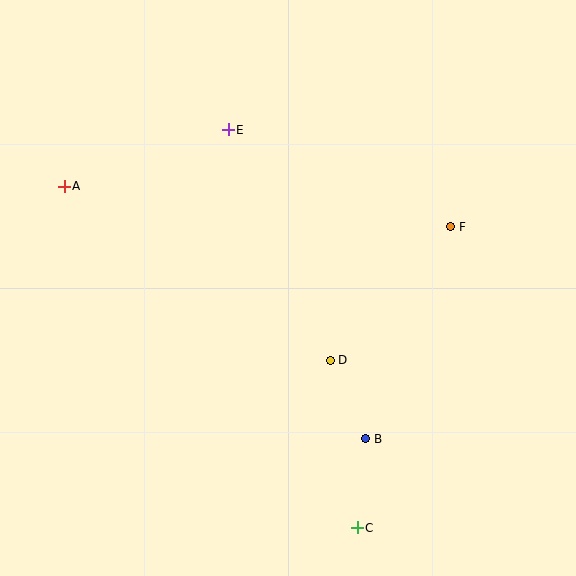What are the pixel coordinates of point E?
Point E is at (228, 130).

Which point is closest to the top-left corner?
Point A is closest to the top-left corner.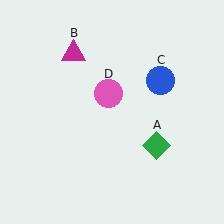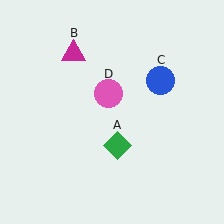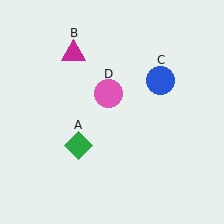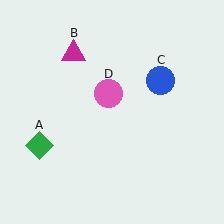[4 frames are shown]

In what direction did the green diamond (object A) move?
The green diamond (object A) moved left.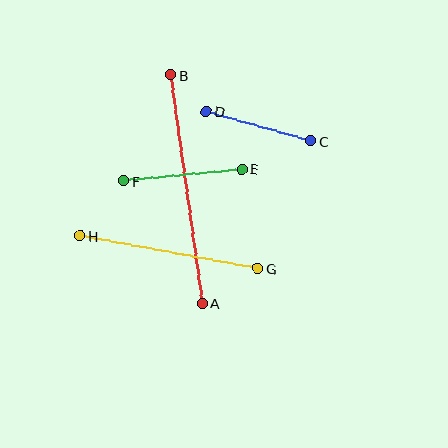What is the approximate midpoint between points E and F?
The midpoint is at approximately (183, 175) pixels.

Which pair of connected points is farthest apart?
Points A and B are farthest apart.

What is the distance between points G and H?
The distance is approximately 181 pixels.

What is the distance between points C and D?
The distance is approximately 109 pixels.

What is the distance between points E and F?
The distance is approximately 119 pixels.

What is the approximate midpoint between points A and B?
The midpoint is at approximately (187, 189) pixels.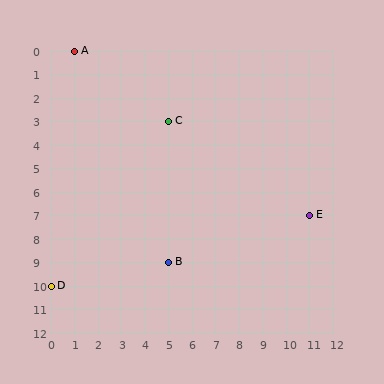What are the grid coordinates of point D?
Point D is at grid coordinates (0, 10).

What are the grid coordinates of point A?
Point A is at grid coordinates (1, 0).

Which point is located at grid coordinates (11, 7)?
Point E is at (11, 7).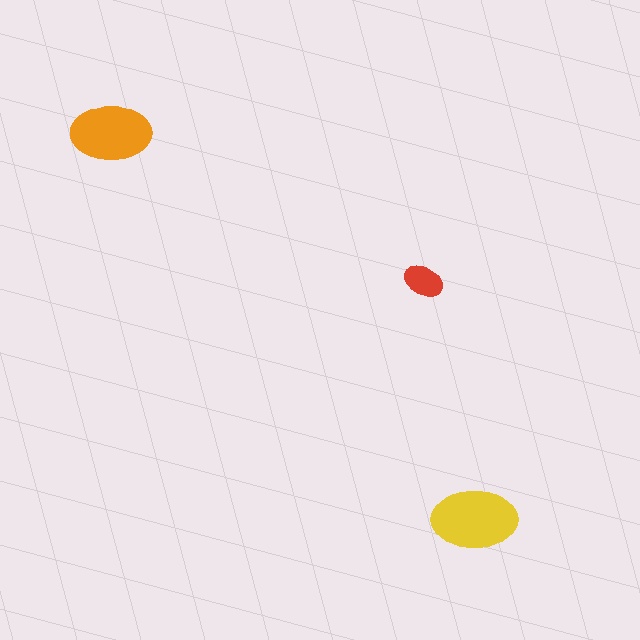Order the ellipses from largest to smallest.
the yellow one, the orange one, the red one.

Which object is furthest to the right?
The yellow ellipse is rightmost.